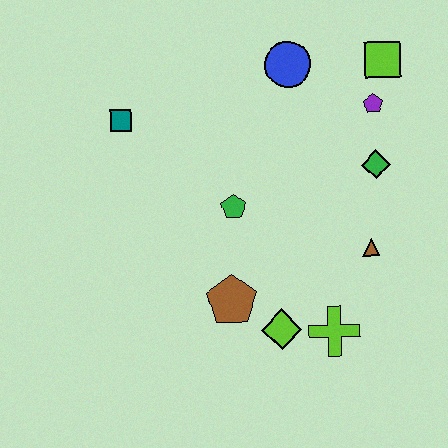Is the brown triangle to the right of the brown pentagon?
Yes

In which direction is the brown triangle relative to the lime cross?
The brown triangle is above the lime cross.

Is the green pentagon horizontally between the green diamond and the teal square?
Yes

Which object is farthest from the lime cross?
The teal square is farthest from the lime cross.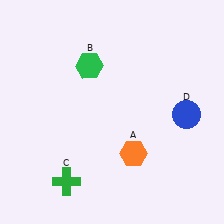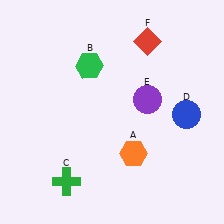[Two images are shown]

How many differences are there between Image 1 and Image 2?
There are 2 differences between the two images.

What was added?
A purple circle (E), a red diamond (F) were added in Image 2.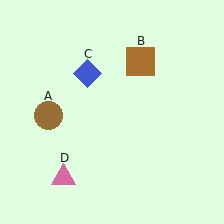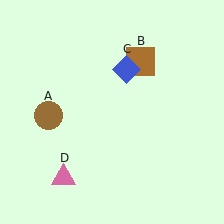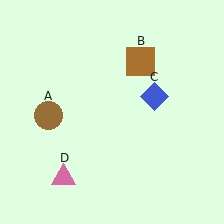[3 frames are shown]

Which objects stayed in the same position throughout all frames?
Brown circle (object A) and brown square (object B) and pink triangle (object D) remained stationary.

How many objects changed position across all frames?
1 object changed position: blue diamond (object C).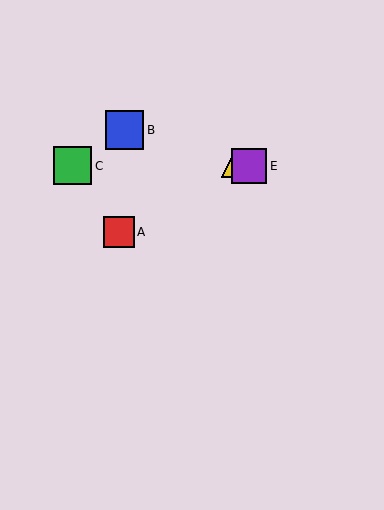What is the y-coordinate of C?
Object C is at y≈166.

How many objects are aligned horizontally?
3 objects (C, D, E) are aligned horizontally.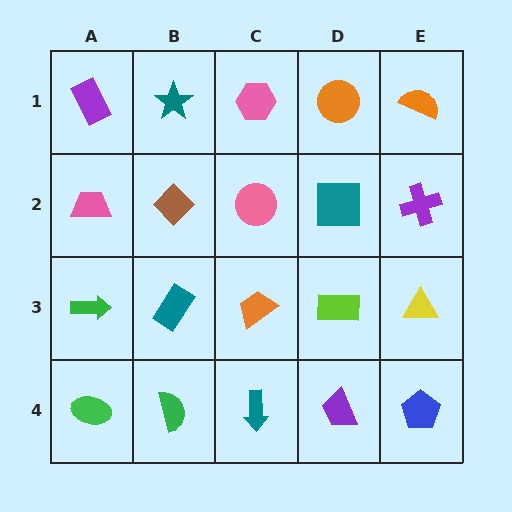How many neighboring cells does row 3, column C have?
4.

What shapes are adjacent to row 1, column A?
A pink trapezoid (row 2, column A), a teal star (row 1, column B).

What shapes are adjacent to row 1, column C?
A pink circle (row 2, column C), a teal star (row 1, column B), an orange circle (row 1, column D).